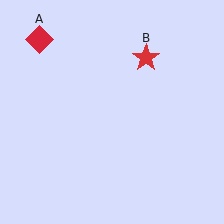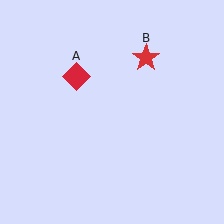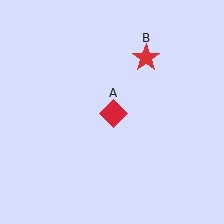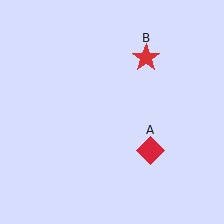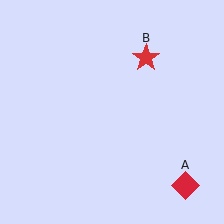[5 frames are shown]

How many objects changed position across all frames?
1 object changed position: red diamond (object A).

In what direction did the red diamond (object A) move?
The red diamond (object A) moved down and to the right.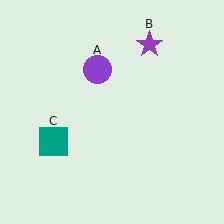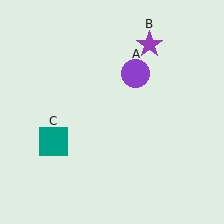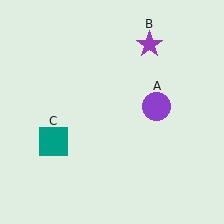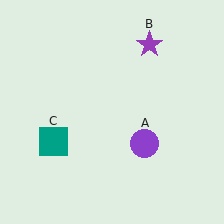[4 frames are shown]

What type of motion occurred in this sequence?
The purple circle (object A) rotated clockwise around the center of the scene.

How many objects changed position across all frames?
1 object changed position: purple circle (object A).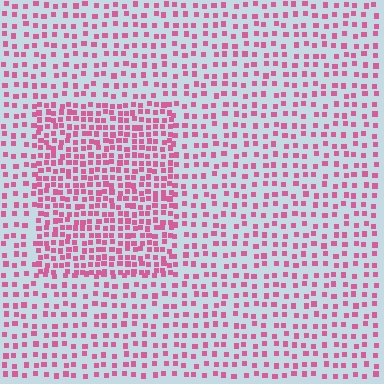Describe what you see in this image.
The image contains small pink elements arranged at two different densities. A rectangle-shaped region is visible where the elements are more densely packed than the surrounding area.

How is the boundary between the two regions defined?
The boundary is defined by a change in element density (approximately 1.9x ratio). All elements are the same color, size, and shape.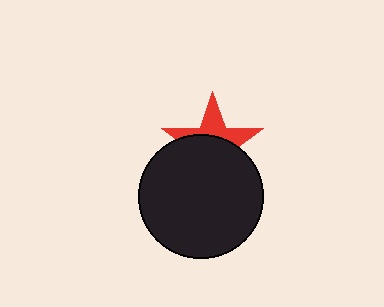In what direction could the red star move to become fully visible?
The red star could move up. That would shift it out from behind the black circle entirely.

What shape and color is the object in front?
The object in front is a black circle.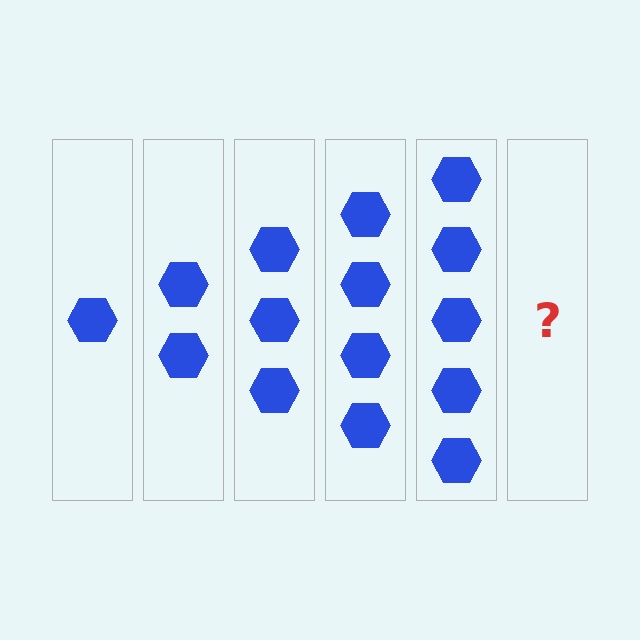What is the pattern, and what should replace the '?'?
The pattern is that each step adds one more hexagon. The '?' should be 6 hexagons.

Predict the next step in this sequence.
The next step is 6 hexagons.